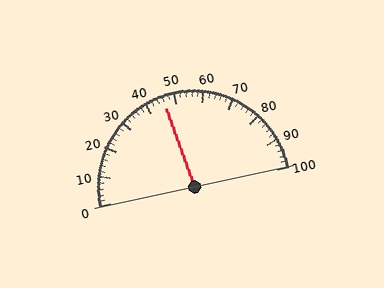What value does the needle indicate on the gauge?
The needle indicates approximately 46.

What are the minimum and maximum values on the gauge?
The gauge ranges from 0 to 100.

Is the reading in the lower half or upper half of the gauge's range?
The reading is in the lower half of the range (0 to 100).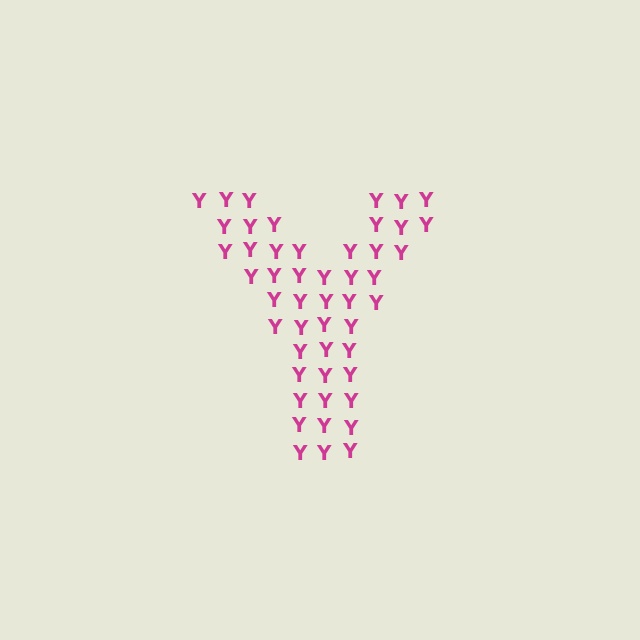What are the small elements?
The small elements are letter Y's.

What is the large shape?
The large shape is the letter Y.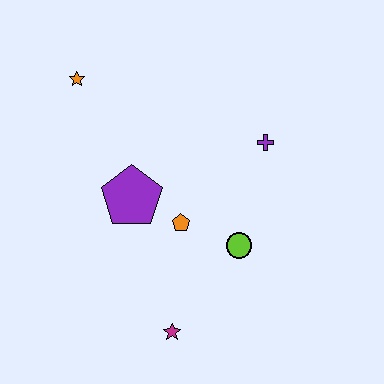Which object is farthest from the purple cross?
The magenta star is farthest from the purple cross.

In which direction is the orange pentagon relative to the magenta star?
The orange pentagon is above the magenta star.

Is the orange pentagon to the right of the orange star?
Yes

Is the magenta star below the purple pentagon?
Yes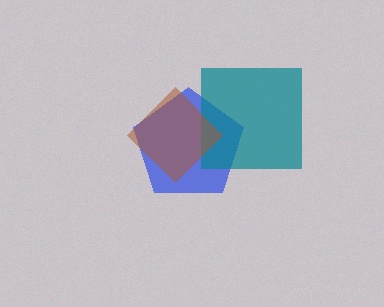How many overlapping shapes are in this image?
There are 3 overlapping shapes in the image.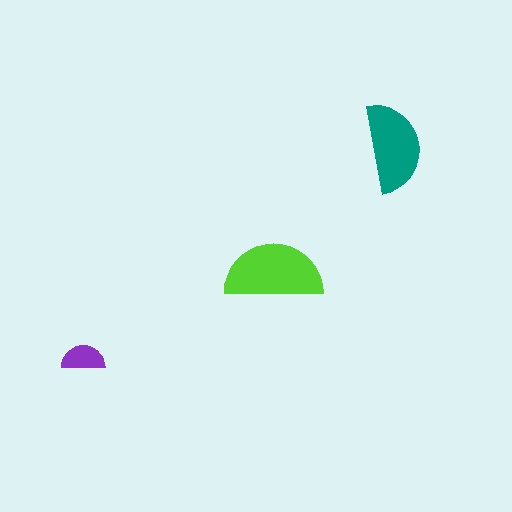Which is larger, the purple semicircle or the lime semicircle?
The lime one.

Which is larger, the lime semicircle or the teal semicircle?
The lime one.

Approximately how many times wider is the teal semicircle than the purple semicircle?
About 2 times wider.